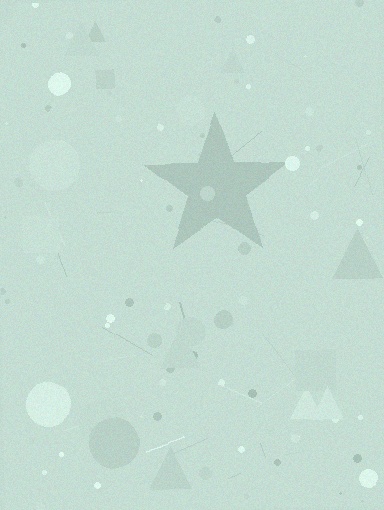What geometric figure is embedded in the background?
A star is embedded in the background.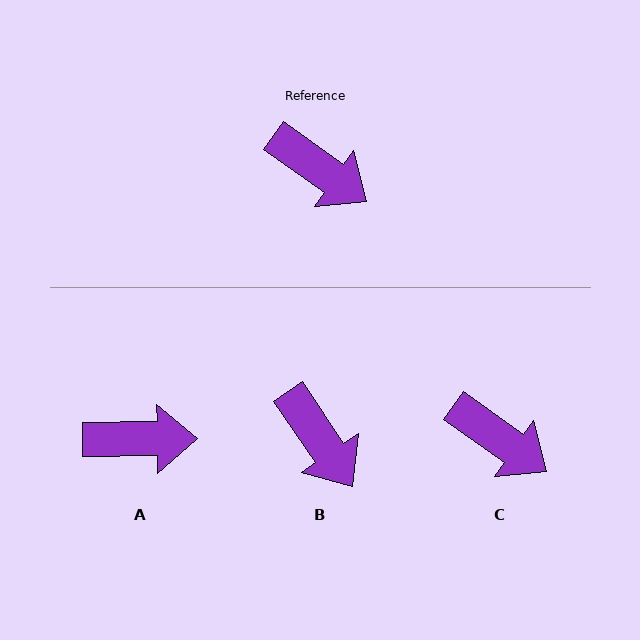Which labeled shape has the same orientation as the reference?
C.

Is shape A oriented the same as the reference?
No, it is off by about 36 degrees.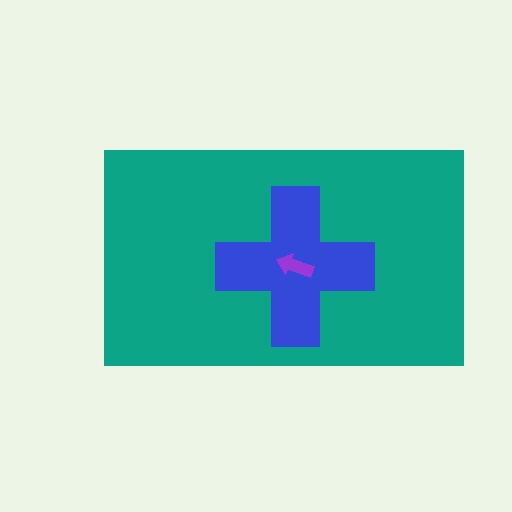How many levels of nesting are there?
3.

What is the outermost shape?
The teal rectangle.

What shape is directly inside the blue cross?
The purple arrow.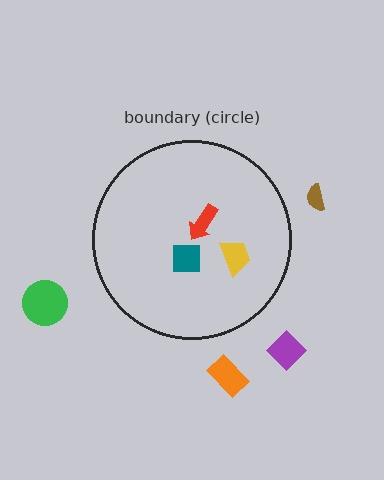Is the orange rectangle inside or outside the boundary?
Outside.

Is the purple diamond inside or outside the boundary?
Outside.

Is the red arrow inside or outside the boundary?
Inside.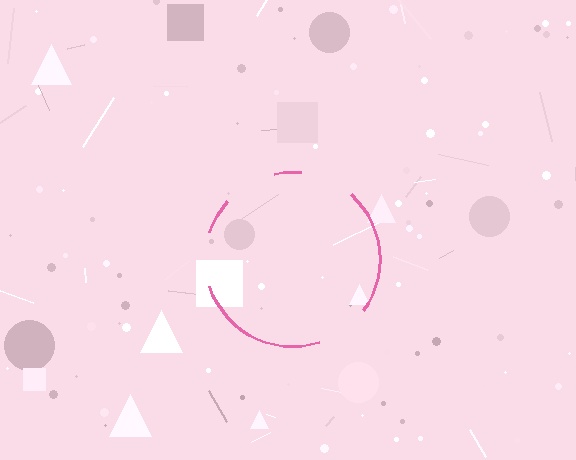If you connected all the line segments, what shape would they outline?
They would outline a circle.